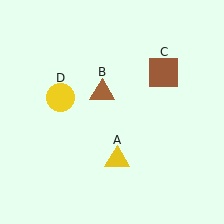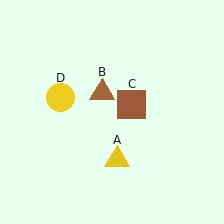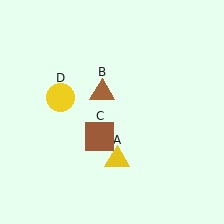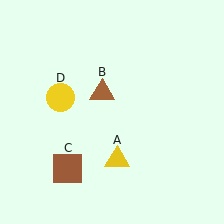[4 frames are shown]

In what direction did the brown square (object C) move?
The brown square (object C) moved down and to the left.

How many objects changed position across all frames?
1 object changed position: brown square (object C).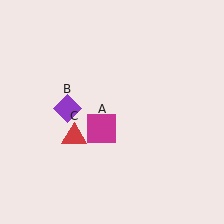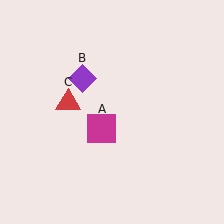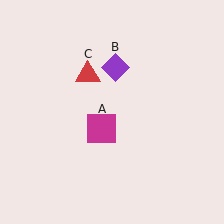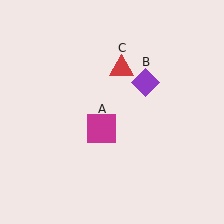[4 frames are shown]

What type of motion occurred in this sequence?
The purple diamond (object B), red triangle (object C) rotated clockwise around the center of the scene.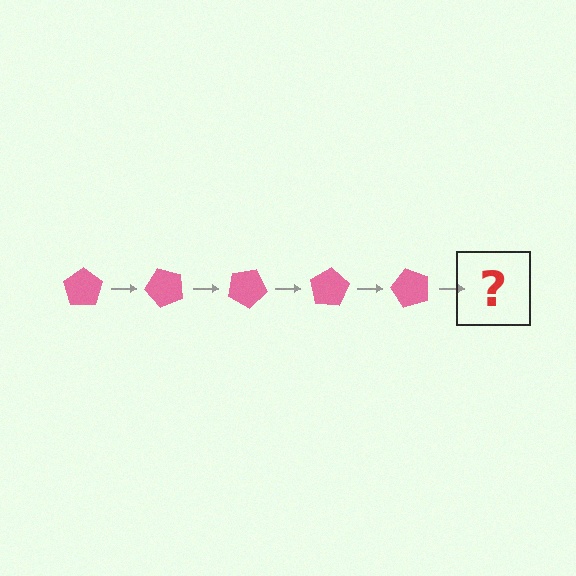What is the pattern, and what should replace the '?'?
The pattern is that the pentagon rotates 50 degrees each step. The '?' should be a pink pentagon rotated 250 degrees.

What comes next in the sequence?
The next element should be a pink pentagon rotated 250 degrees.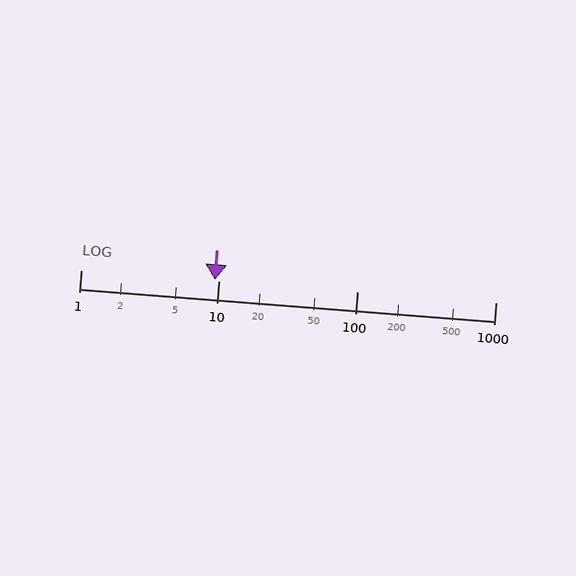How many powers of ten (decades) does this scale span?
The scale spans 3 decades, from 1 to 1000.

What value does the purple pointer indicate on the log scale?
The pointer indicates approximately 9.4.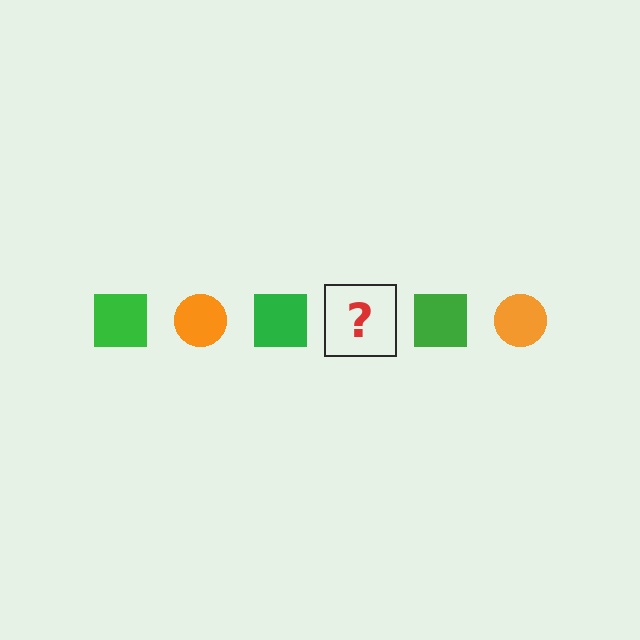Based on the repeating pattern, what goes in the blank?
The blank should be an orange circle.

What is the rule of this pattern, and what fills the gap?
The rule is that the pattern alternates between green square and orange circle. The gap should be filled with an orange circle.